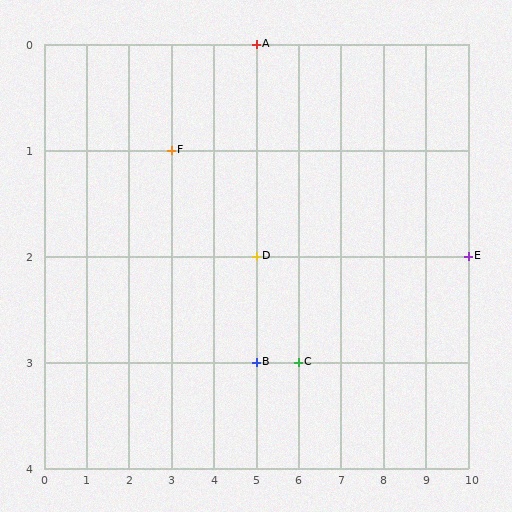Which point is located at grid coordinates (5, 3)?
Point B is at (5, 3).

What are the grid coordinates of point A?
Point A is at grid coordinates (5, 0).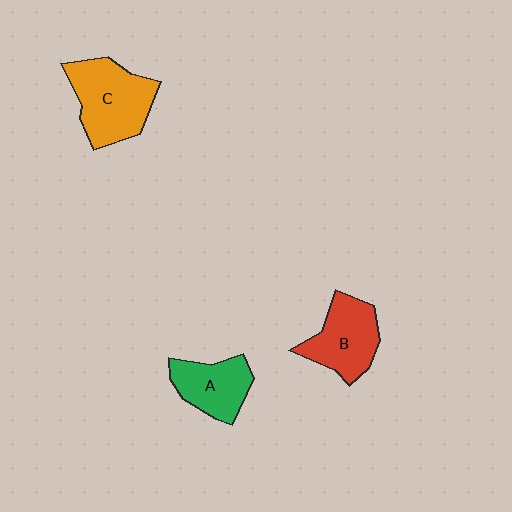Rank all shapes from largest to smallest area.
From largest to smallest: C (orange), B (red), A (green).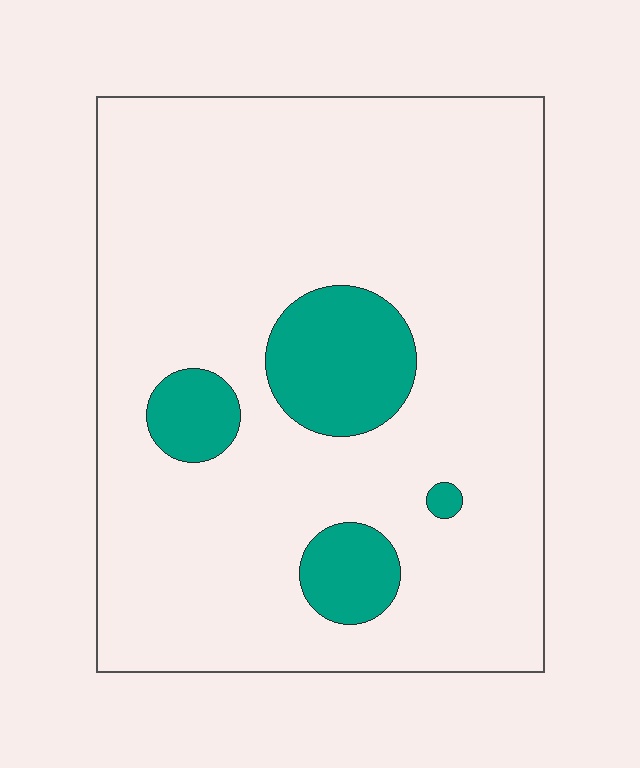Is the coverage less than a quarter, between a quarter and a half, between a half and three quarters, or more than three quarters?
Less than a quarter.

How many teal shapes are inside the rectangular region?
4.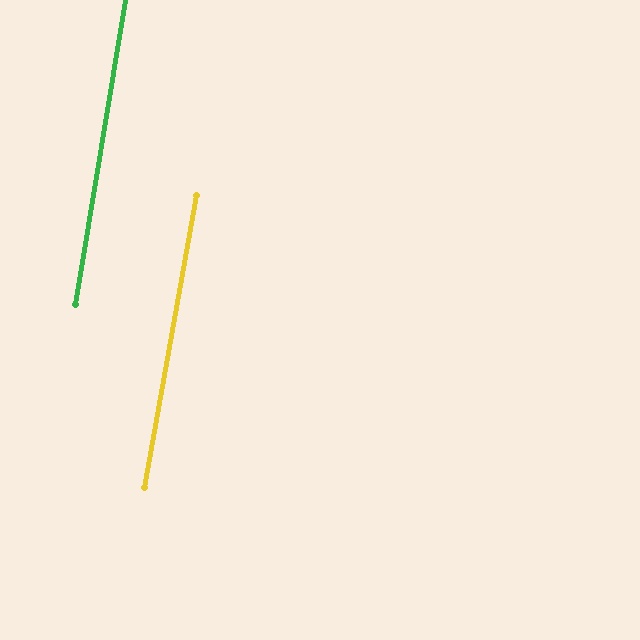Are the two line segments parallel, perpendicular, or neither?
Parallel — their directions differ by only 0.9°.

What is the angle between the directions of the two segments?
Approximately 1 degree.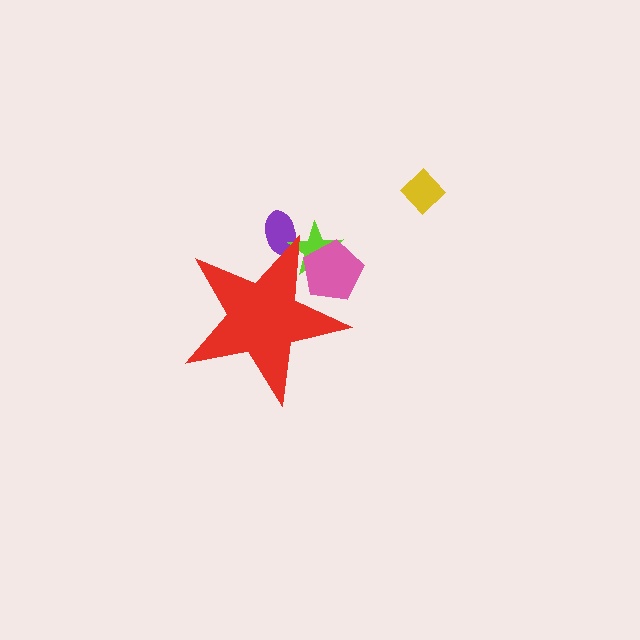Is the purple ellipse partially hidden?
Yes, the purple ellipse is partially hidden behind the red star.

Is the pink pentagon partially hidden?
Yes, the pink pentagon is partially hidden behind the red star.